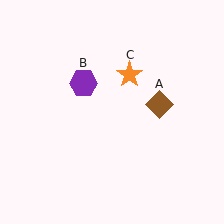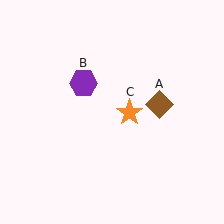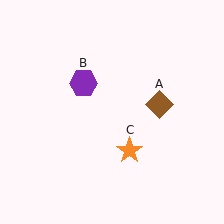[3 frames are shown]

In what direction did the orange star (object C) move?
The orange star (object C) moved down.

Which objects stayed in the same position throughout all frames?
Brown diamond (object A) and purple hexagon (object B) remained stationary.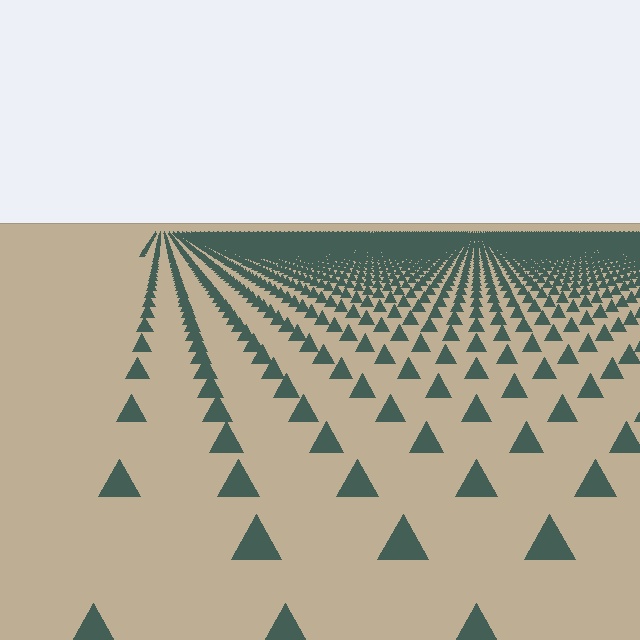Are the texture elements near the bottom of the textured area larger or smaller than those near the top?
Larger. Near the bottom, elements are closer to the viewer and appear at a bigger on-screen size.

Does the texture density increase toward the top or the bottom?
Density increases toward the top.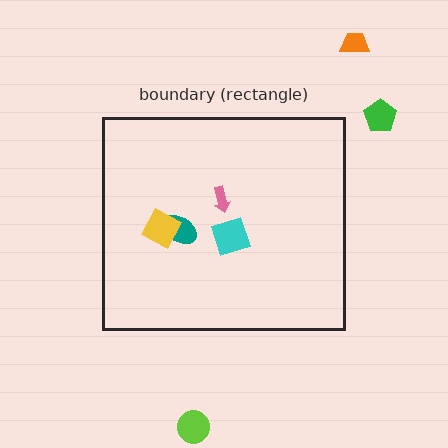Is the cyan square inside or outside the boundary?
Inside.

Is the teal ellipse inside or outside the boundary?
Inside.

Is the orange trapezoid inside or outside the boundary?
Outside.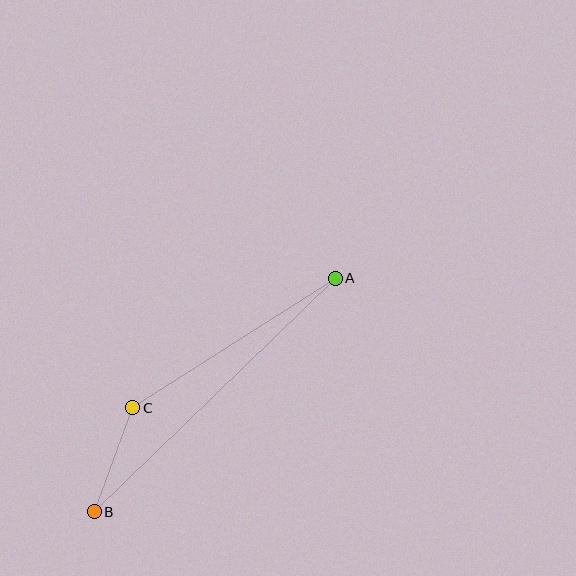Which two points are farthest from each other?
Points A and B are farthest from each other.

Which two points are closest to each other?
Points B and C are closest to each other.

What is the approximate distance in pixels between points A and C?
The distance between A and C is approximately 241 pixels.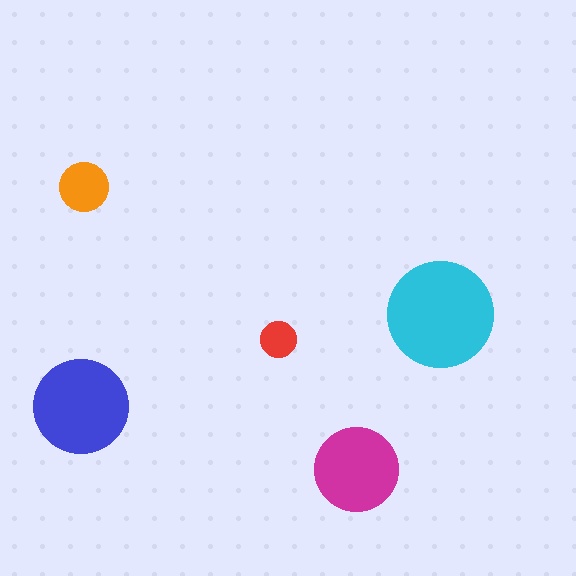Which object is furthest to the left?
The blue circle is leftmost.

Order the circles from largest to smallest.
the cyan one, the blue one, the magenta one, the orange one, the red one.